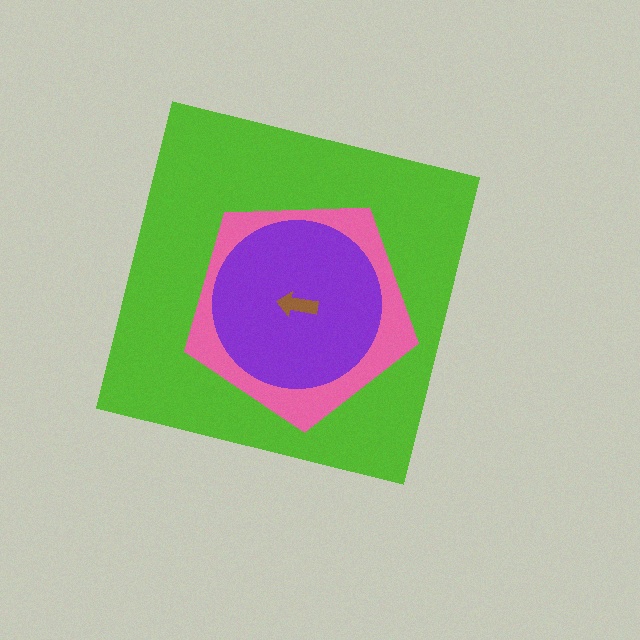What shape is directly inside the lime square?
The pink pentagon.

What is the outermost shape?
The lime square.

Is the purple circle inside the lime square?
Yes.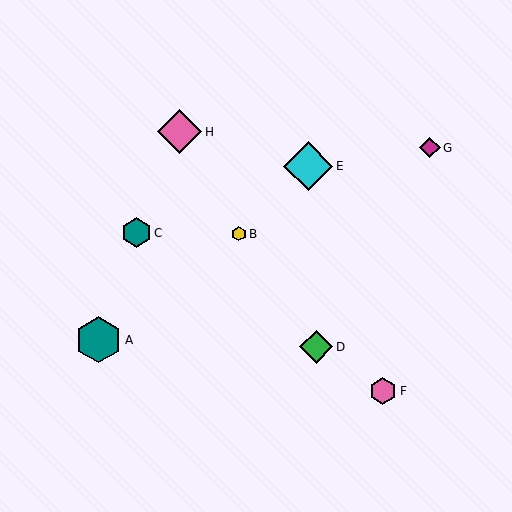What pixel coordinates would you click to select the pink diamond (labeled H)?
Click at (180, 132) to select the pink diamond H.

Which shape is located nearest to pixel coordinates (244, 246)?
The yellow hexagon (labeled B) at (239, 234) is nearest to that location.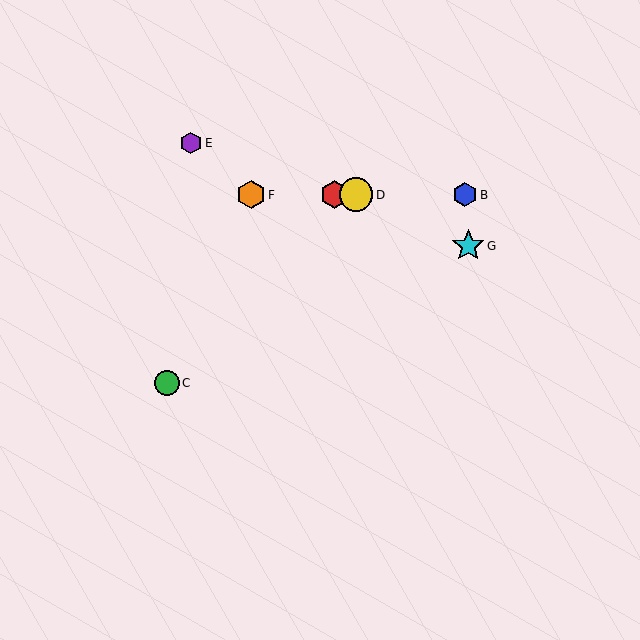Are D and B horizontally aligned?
Yes, both are at y≈195.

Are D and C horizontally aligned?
No, D is at y≈195 and C is at y≈383.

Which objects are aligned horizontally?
Objects A, B, D, F are aligned horizontally.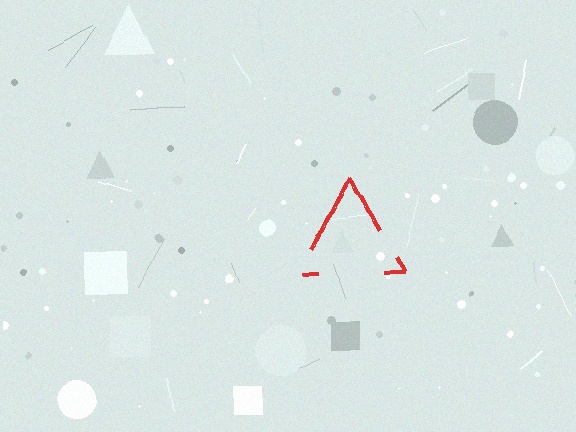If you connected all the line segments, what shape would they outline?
They would outline a triangle.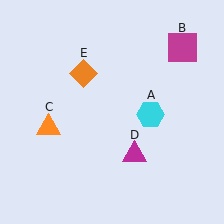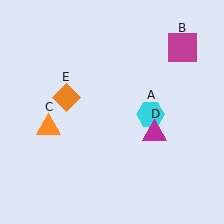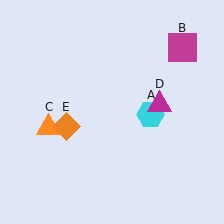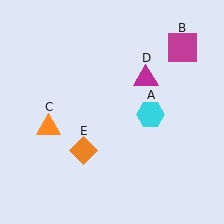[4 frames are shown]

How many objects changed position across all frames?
2 objects changed position: magenta triangle (object D), orange diamond (object E).